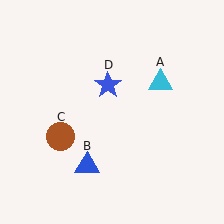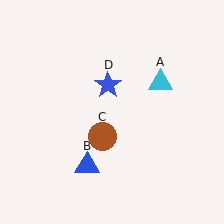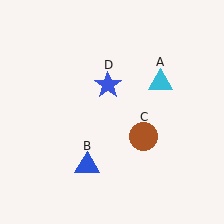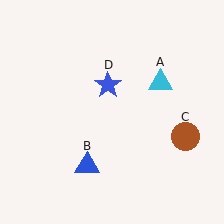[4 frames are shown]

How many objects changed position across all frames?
1 object changed position: brown circle (object C).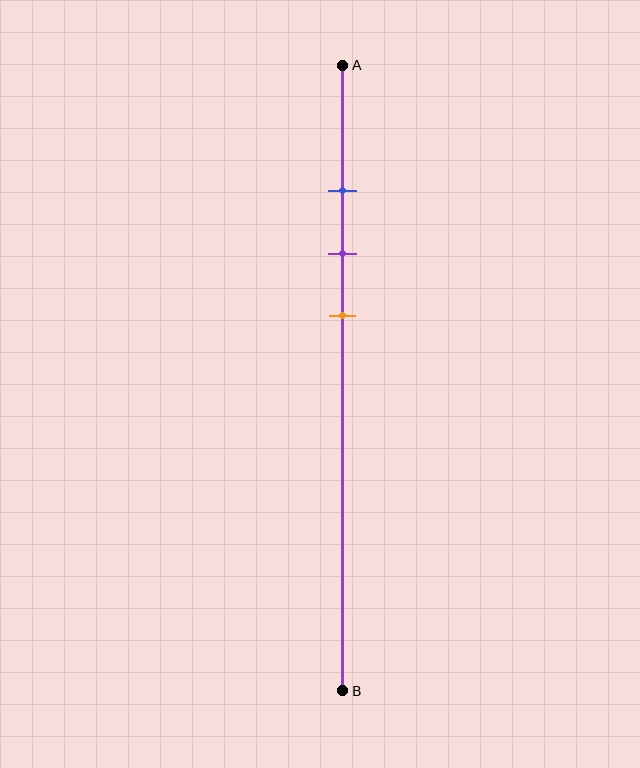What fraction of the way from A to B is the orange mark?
The orange mark is approximately 40% (0.4) of the way from A to B.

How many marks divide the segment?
There are 3 marks dividing the segment.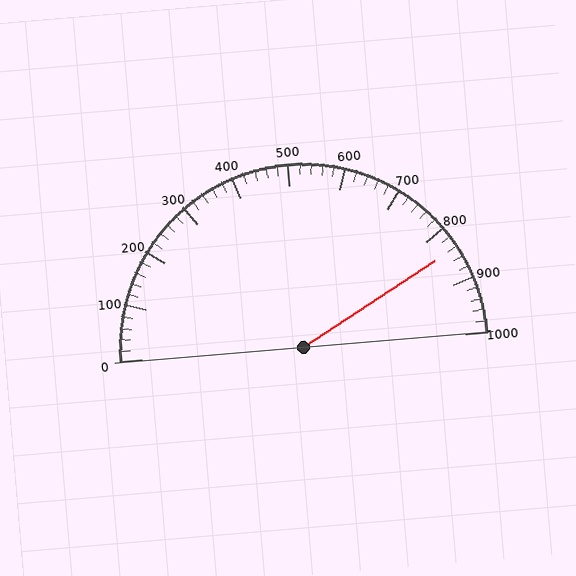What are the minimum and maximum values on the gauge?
The gauge ranges from 0 to 1000.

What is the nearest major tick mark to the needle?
The nearest major tick mark is 800.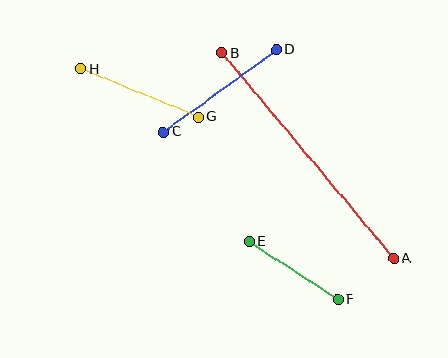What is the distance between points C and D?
The distance is approximately 140 pixels.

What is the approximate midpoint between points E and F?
The midpoint is at approximately (294, 271) pixels.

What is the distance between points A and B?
The distance is approximately 268 pixels.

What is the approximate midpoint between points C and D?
The midpoint is at approximately (220, 91) pixels.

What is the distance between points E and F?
The distance is approximately 106 pixels.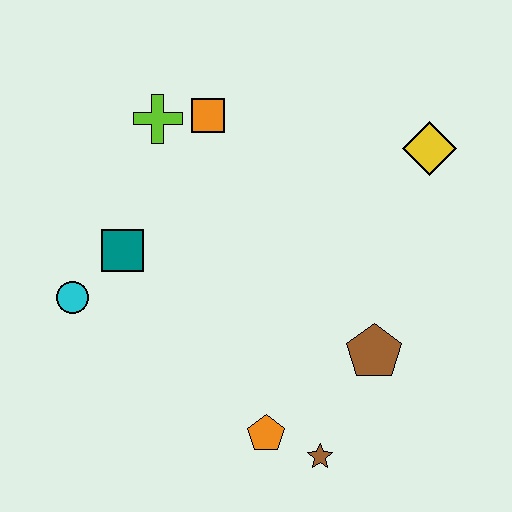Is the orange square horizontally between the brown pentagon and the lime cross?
Yes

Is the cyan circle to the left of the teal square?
Yes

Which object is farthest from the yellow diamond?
The cyan circle is farthest from the yellow diamond.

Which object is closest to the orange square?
The lime cross is closest to the orange square.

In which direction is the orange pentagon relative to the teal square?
The orange pentagon is below the teal square.